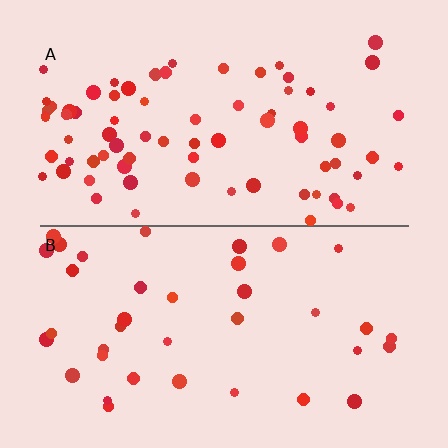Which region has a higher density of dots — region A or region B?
A (the top).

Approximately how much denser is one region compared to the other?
Approximately 2.0× — region A over region B.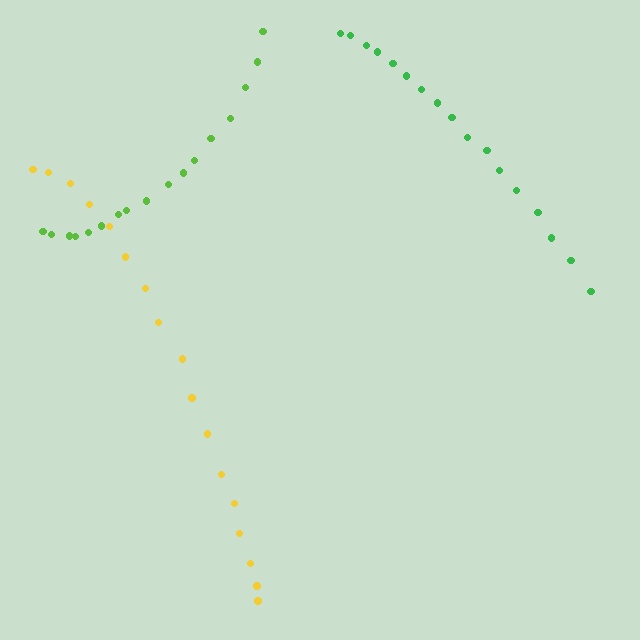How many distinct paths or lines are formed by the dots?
There are 3 distinct paths.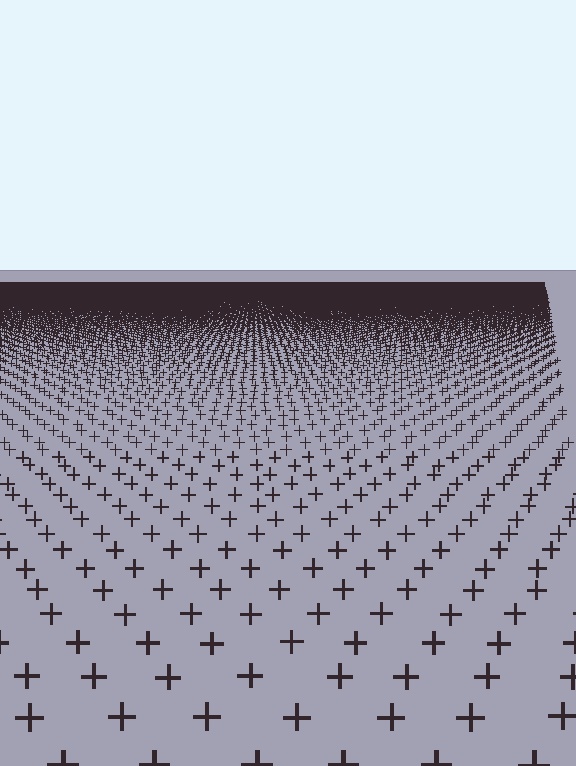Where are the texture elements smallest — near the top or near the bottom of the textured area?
Near the top.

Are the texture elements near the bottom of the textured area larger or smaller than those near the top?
Larger. Near the bottom, elements are closer to the viewer and appear at a bigger on-screen size.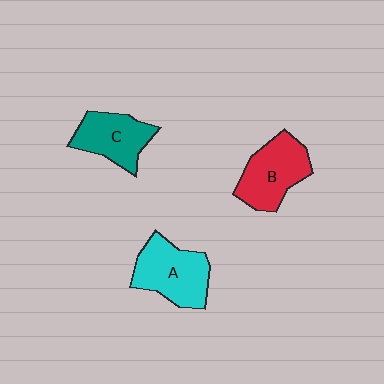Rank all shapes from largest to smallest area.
From largest to smallest: A (cyan), B (red), C (teal).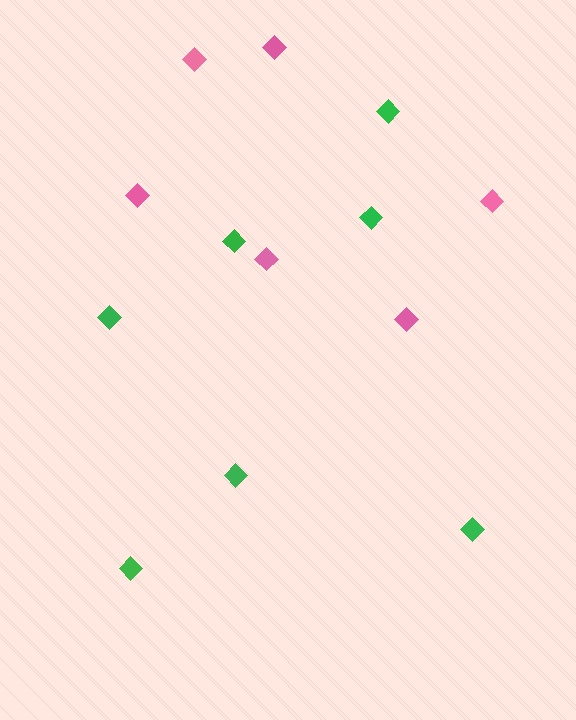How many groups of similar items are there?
There are 2 groups: one group of pink diamonds (6) and one group of green diamonds (7).